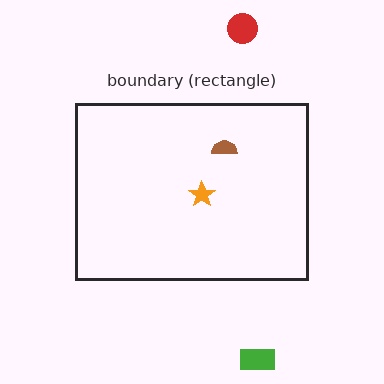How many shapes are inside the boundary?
2 inside, 2 outside.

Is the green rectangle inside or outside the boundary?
Outside.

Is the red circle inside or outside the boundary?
Outside.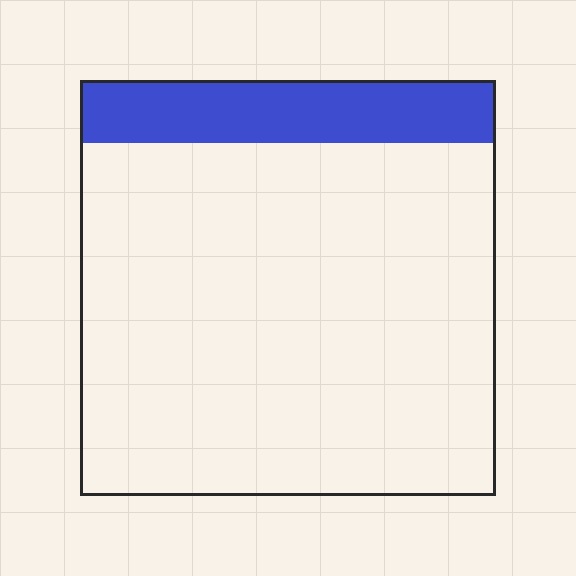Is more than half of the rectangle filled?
No.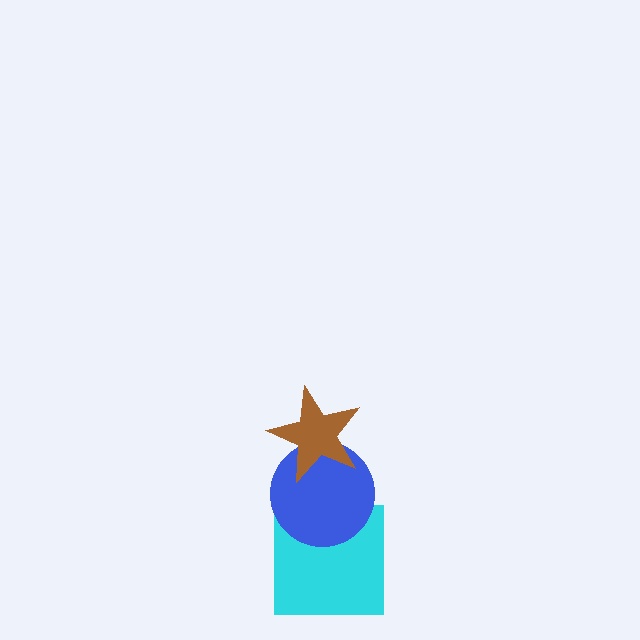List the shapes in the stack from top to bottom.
From top to bottom: the brown star, the blue circle, the cyan square.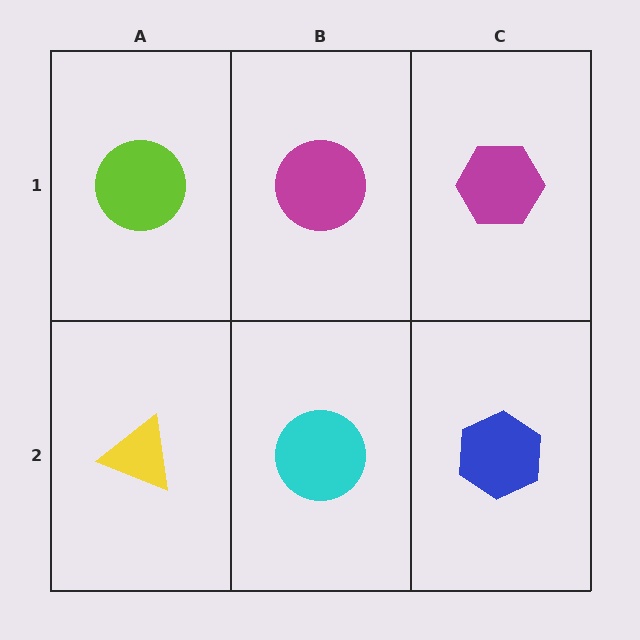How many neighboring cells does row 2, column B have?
3.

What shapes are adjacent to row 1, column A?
A yellow triangle (row 2, column A), a magenta circle (row 1, column B).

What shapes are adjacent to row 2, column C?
A magenta hexagon (row 1, column C), a cyan circle (row 2, column B).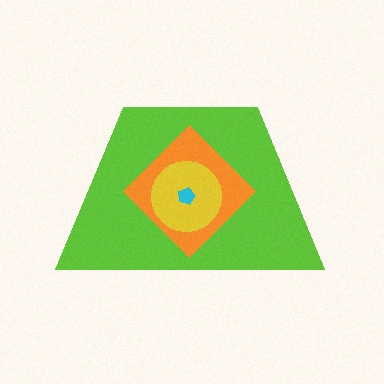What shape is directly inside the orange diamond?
The yellow circle.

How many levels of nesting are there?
4.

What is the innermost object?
The cyan pentagon.